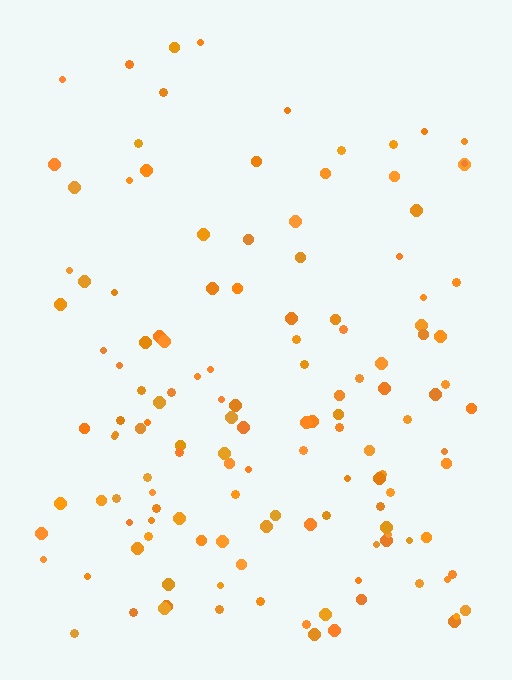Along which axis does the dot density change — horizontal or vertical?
Vertical.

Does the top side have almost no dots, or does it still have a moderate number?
Still a moderate number, just noticeably fewer than the bottom.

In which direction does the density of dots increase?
From top to bottom, with the bottom side densest.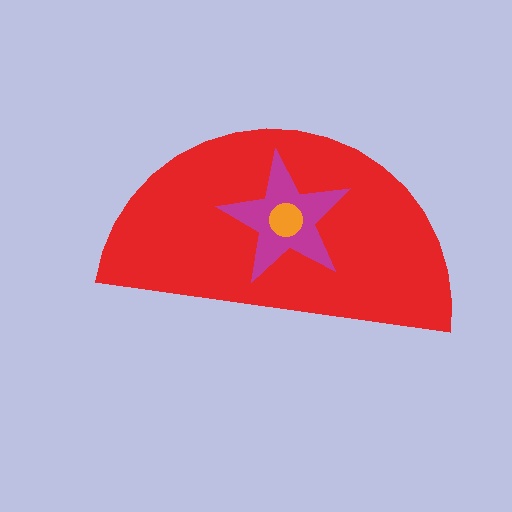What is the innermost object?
The orange circle.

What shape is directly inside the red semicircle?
The magenta star.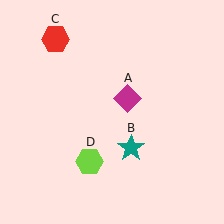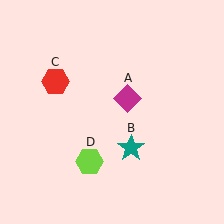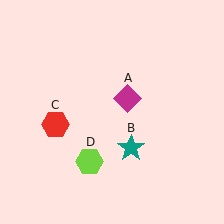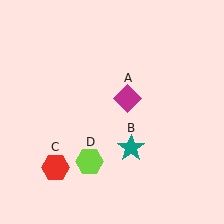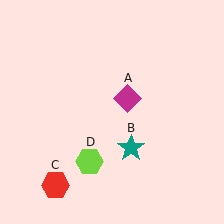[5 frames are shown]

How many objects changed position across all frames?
1 object changed position: red hexagon (object C).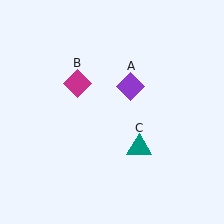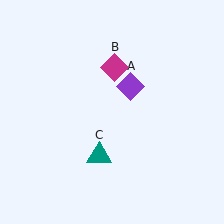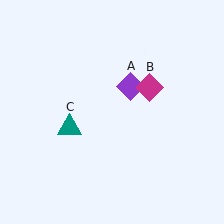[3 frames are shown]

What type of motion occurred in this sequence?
The magenta diamond (object B), teal triangle (object C) rotated clockwise around the center of the scene.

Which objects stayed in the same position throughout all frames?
Purple diamond (object A) remained stationary.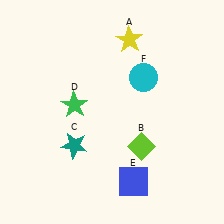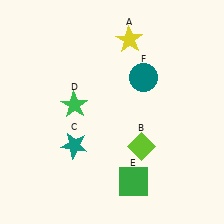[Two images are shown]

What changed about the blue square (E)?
In Image 1, E is blue. In Image 2, it changed to green.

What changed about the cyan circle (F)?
In Image 1, F is cyan. In Image 2, it changed to teal.